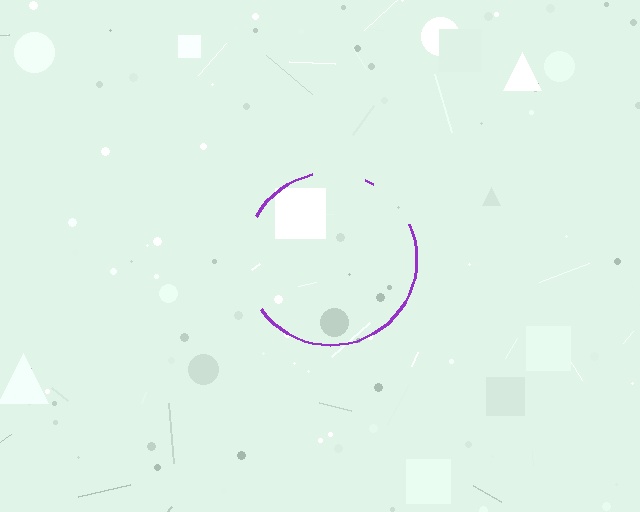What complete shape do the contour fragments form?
The contour fragments form a circle.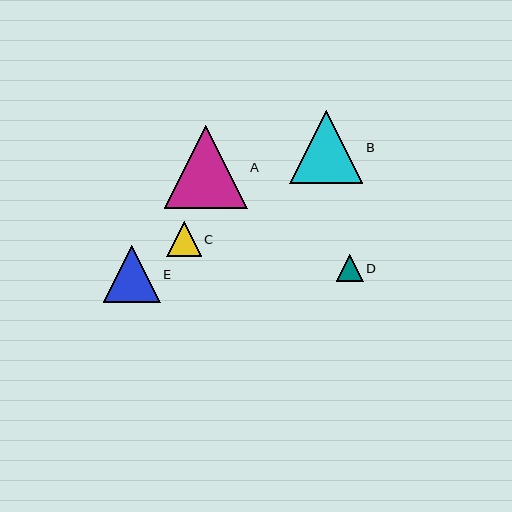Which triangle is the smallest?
Triangle D is the smallest with a size of approximately 27 pixels.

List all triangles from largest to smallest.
From largest to smallest: A, B, E, C, D.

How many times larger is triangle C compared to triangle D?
Triangle C is approximately 1.3 times the size of triangle D.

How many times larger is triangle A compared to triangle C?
Triangle A is approximately 2.4 times the size of triangle C.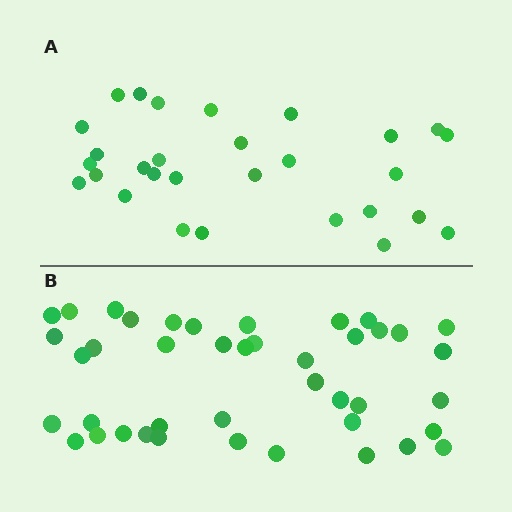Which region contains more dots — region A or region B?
Region B (the bottom region) has more dots.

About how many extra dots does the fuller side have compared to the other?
Region B has approximately 15 more dots than region A.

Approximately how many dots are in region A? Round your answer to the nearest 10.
About 30 dots. (The exact count is 29, which rounds to 30.)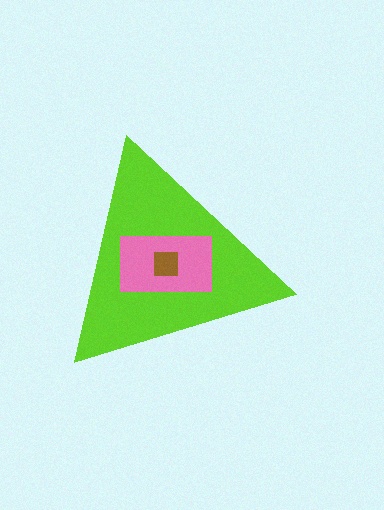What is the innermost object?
The brown square.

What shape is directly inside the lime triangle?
The pink rectangle.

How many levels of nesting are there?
3.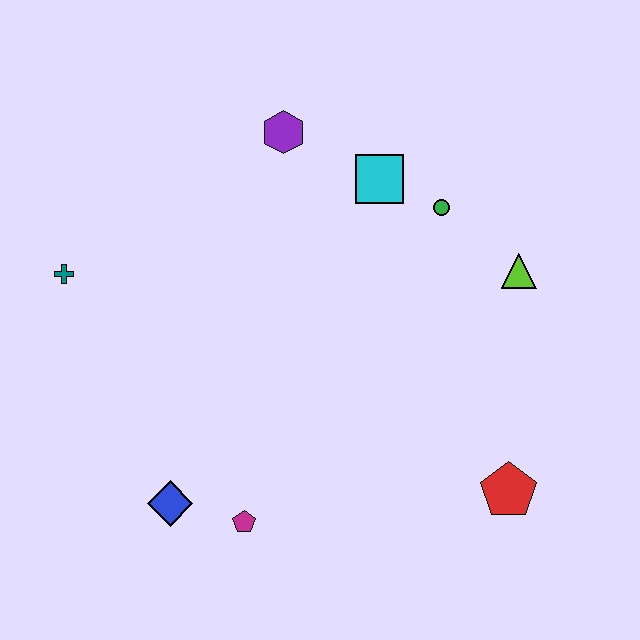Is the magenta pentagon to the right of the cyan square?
No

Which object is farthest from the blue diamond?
The lime triangle is farthest from the blue diamond.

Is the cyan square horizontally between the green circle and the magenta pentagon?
Yes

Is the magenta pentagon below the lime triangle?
Yes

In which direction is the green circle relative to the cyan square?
The green circle is to the right of the cyan square.